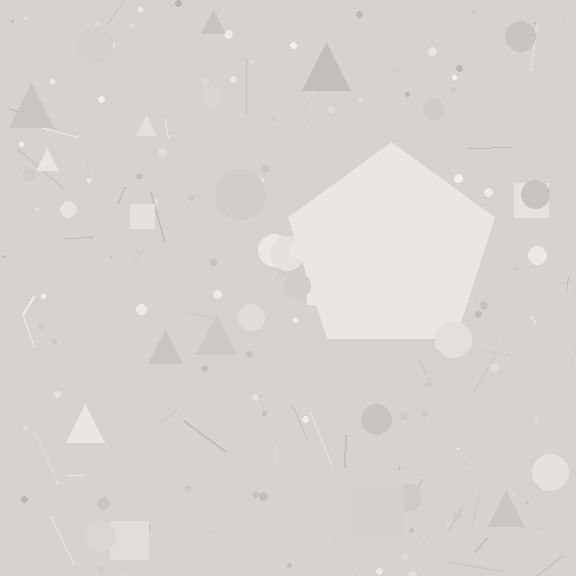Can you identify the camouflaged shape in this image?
The camouflaged shape is a pentagon.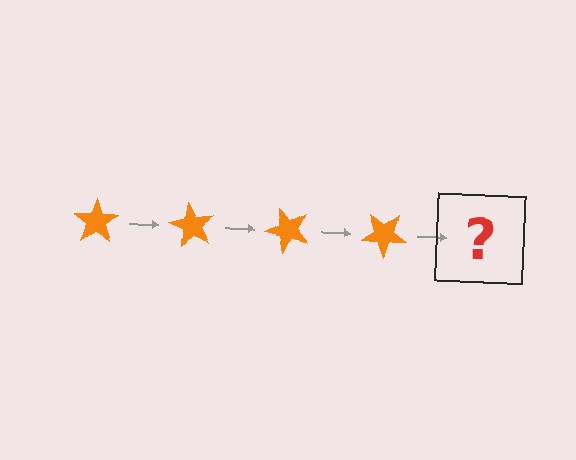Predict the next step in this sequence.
The next step is an orange star rotated 240 degrees.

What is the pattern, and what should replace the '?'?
The pattern is that the star rotates 60 degrees each step. The '?' should be an orange star rotated 240 degrees.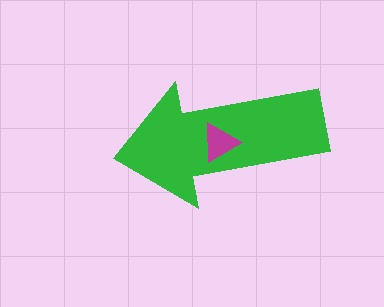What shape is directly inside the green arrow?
The magenta triangle.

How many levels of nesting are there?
2.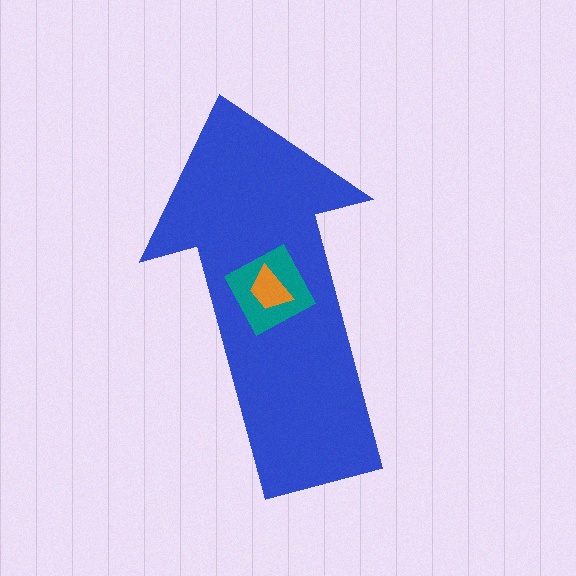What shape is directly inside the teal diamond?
The orange trapezoid.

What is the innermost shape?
The orange trapezoid.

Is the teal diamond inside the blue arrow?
Yes.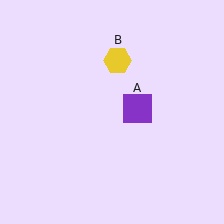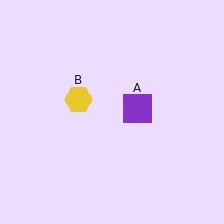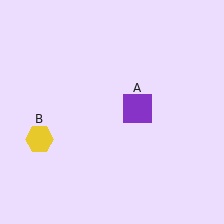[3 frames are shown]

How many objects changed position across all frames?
1 object changed position: yellow hexagon (object B).